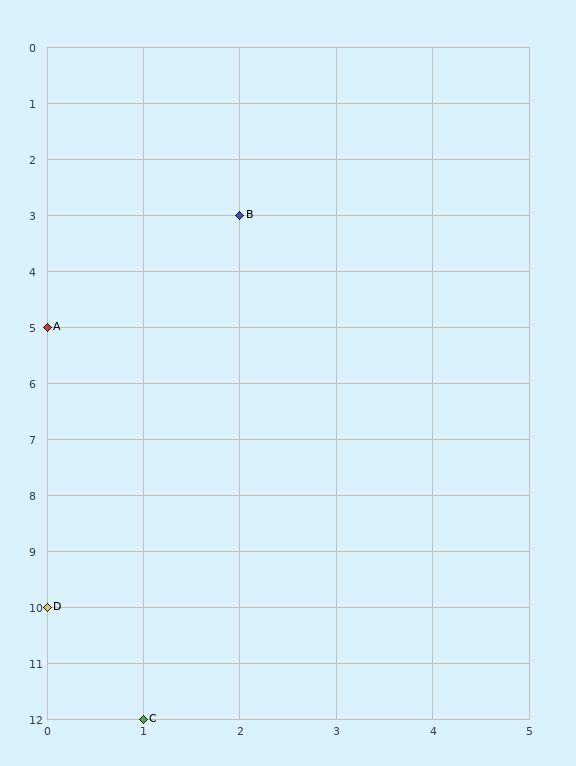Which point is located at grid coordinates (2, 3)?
Point B is at (2, 3).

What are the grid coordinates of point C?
Point C is at grid coordinates (1, 12).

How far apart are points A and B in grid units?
Points A and B are 2 columns and 2 rows apart (about 2.8 grid units diagonally).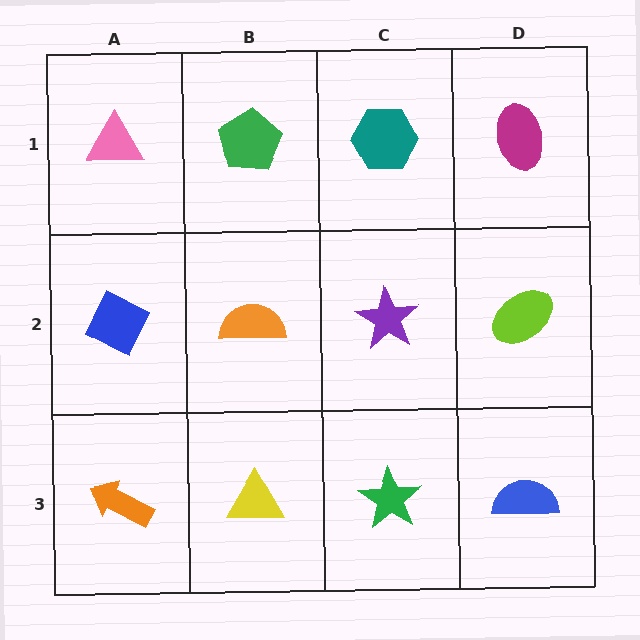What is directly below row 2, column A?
An orange arrow.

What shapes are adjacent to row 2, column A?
A pink triangle (row 1, column A), an orange arrow (row 3, column A), an orange semicircle (row 2, column B).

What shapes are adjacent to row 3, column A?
A blue diamond (row 2, column A), a yellow triangle (row 3, column B).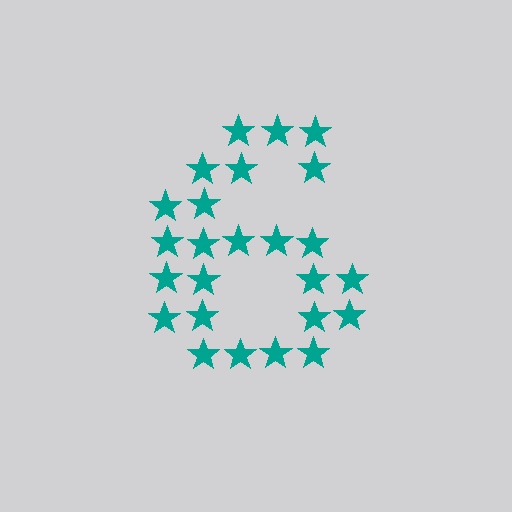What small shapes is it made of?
It is made of small stars.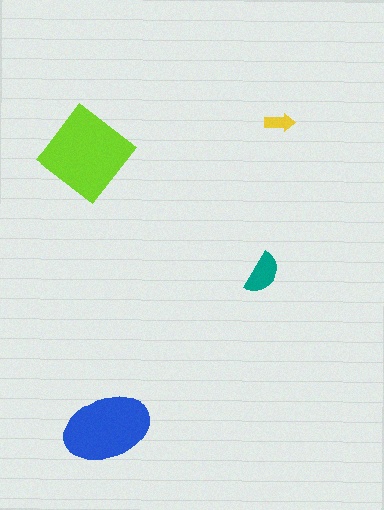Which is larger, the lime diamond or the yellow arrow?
The lime diamond.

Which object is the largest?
The lime diamond.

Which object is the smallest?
The yellow arrow.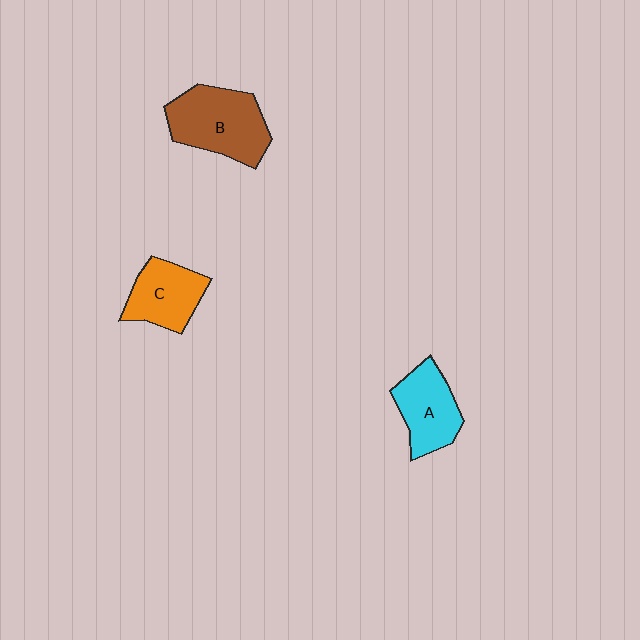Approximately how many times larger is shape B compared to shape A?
Approximately 1.4 times.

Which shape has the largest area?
Shape B (brown).